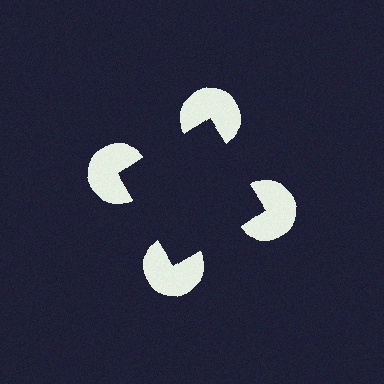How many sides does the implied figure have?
4 sides.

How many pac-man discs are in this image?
There are 4 — one at each vertex of the illusory square.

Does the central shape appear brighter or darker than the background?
It typically appears slightly darker than the background, even though no actual brightness change is drawn.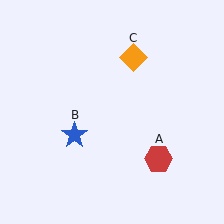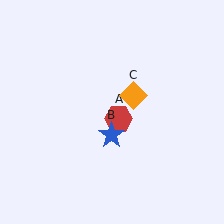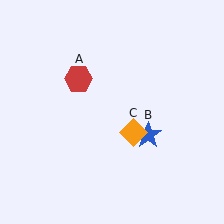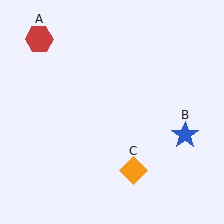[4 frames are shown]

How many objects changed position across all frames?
3 objects changed position: red hexagon (object A), blue star (object B), orange diamond (object C).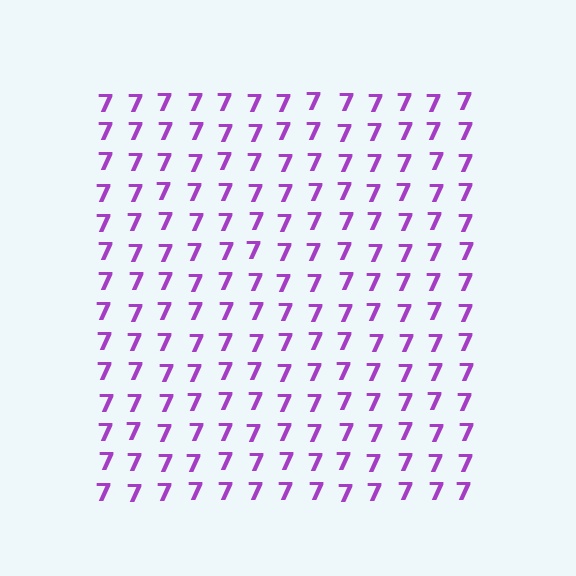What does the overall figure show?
The overall figure shows a square.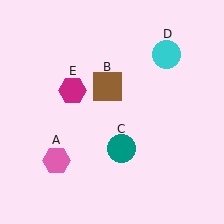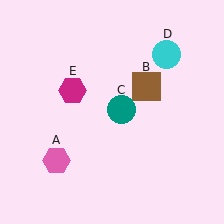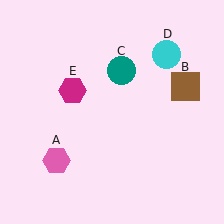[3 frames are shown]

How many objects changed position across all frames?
2 objects changed position: brown square (object B), teal circle (object C).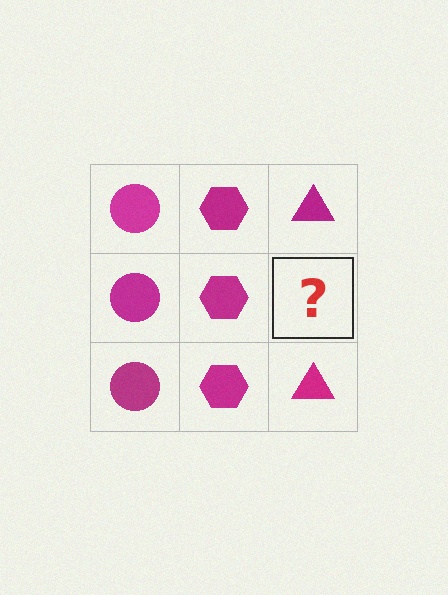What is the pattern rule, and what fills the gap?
The rule is that each column has a consistent shape. The gap should be filled with a magenta triangle.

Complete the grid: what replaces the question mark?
The question mark should be replaced with a magenta triangle.